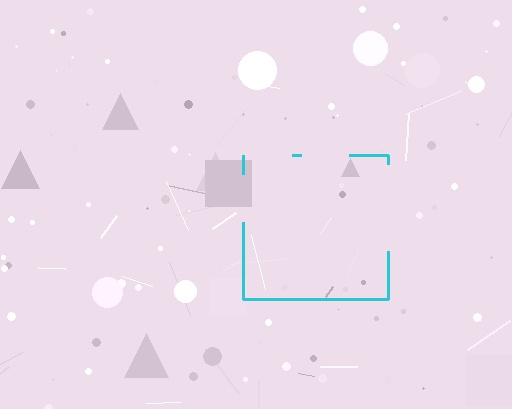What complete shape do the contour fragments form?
The contour fragments form a square.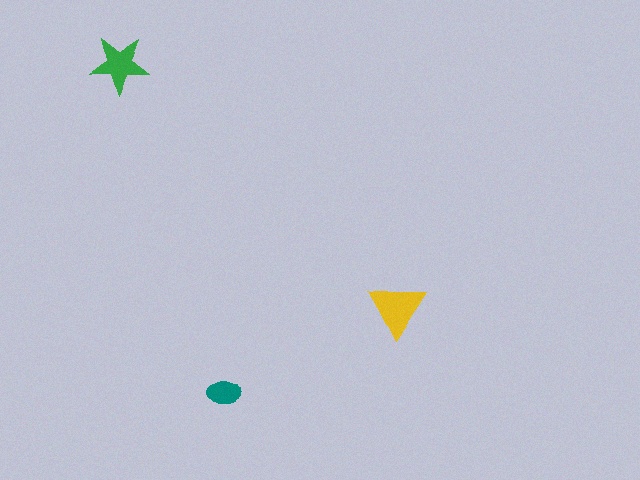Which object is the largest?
The yellow triangle.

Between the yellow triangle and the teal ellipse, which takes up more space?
The yellow triangle.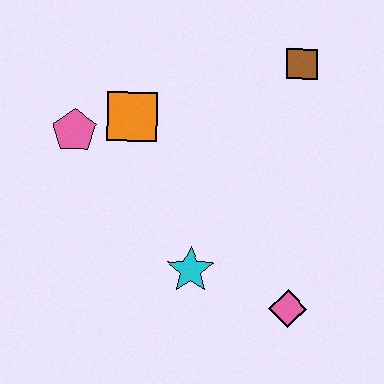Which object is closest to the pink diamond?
The cyan star is closest to the pink diamond.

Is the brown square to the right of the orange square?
Yes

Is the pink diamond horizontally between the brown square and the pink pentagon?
Yes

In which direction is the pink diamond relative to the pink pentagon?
The pink diamond is to the right of the pink pentagon.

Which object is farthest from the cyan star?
The brown square is farthest from the cyan star.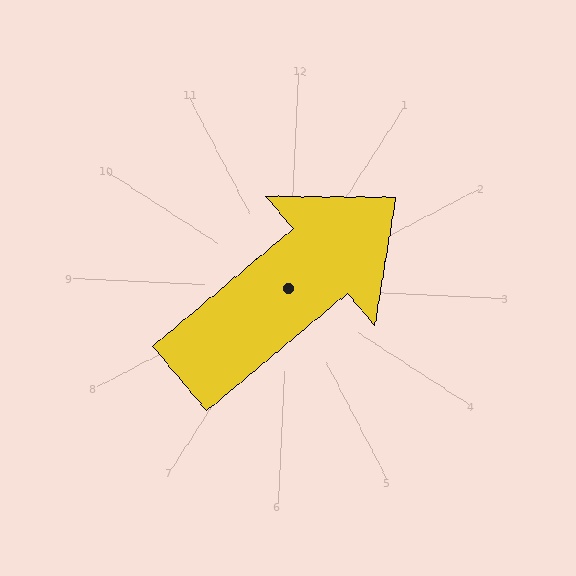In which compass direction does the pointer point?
Northeast.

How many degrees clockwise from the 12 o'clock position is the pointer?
Approximately 47 degrees.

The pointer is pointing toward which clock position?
Roughly 2 o'clock.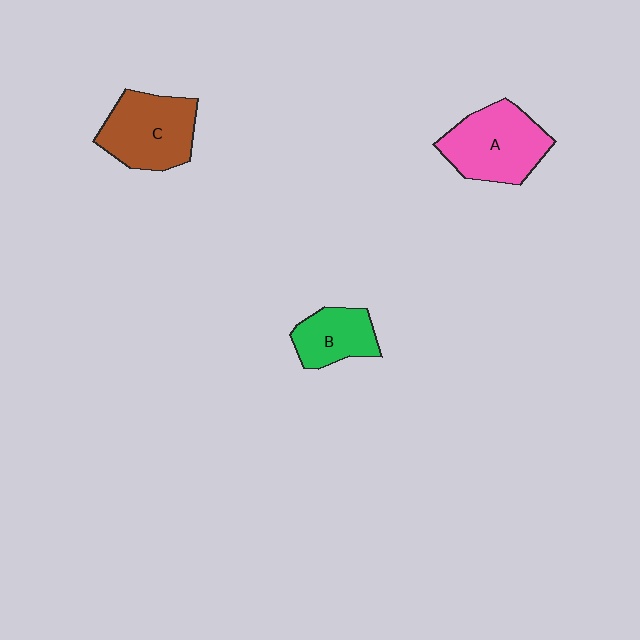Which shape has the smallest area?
Shape B (green).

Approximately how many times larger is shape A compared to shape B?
Approximately 1.6 times.